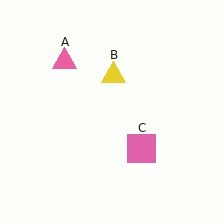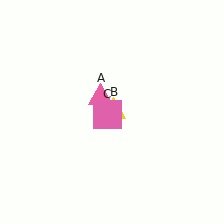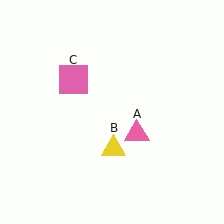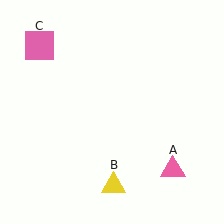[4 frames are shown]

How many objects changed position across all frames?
3 objects changed position: pink triangle (object A), yellow triangle (object B), pink square (object C).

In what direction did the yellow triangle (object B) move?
The yellow triangle (object B) moved down.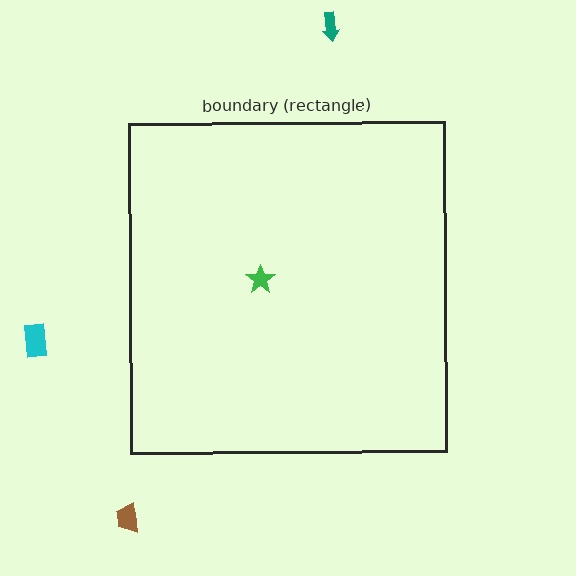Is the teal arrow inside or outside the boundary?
Outside.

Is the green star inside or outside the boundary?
Inside.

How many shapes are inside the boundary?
1 inside, 3 outside.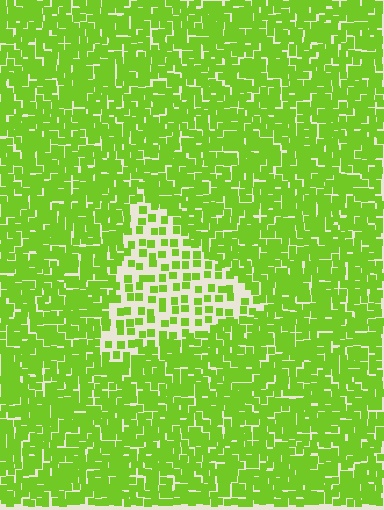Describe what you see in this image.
The image contains small lime elements arranged at two different densities. A triangle-shaped region is visible where the elements are less densely packed than the surrounding area.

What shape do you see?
I see a triangle.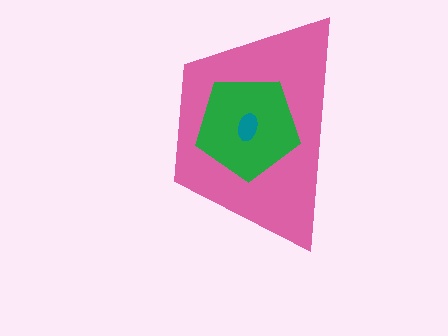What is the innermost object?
The teal ellipse.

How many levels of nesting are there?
3.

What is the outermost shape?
The pink trapezoid.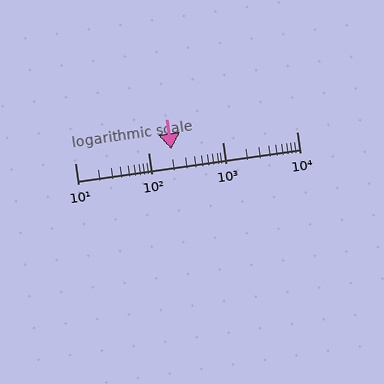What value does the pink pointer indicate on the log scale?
The pointer indicates approximately 200.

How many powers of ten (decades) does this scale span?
The scale spans 3 decades, from 10 to 10000.